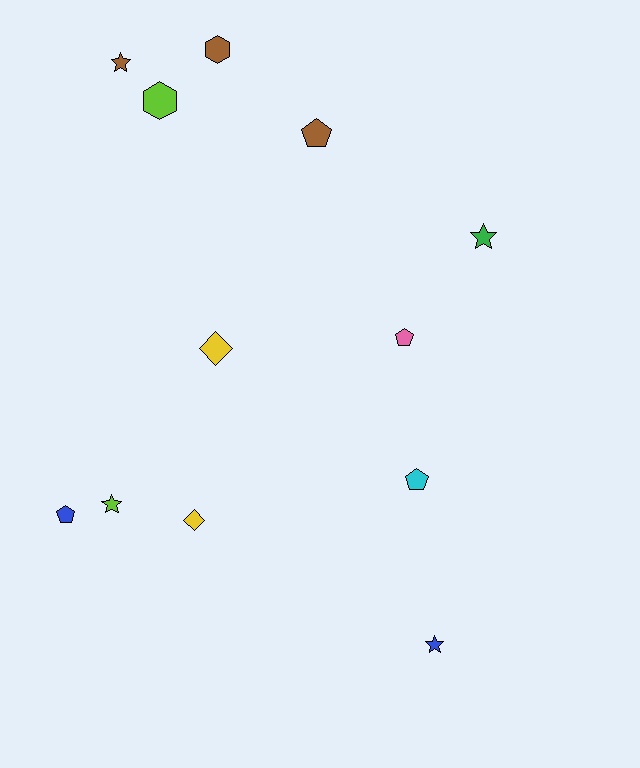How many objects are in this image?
There are 12 objects.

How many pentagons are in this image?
There are 4 pentagons.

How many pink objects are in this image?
There is 1 pink object.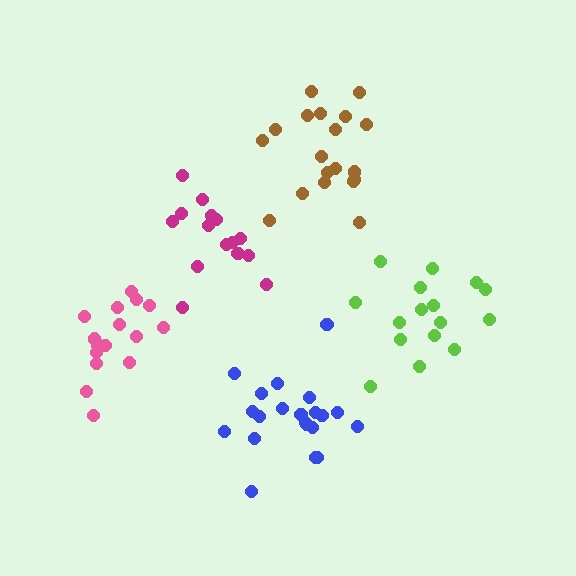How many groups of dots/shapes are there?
There are 5 groups.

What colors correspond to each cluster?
The clusters are colored: brown, blue, magenta, lime, pink.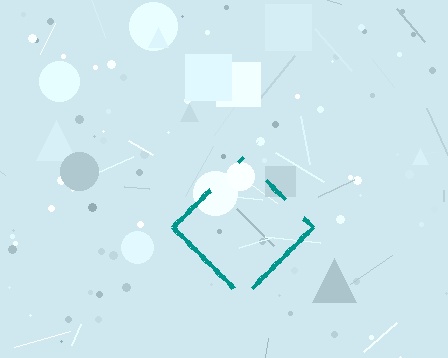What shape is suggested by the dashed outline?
The dashed outline suggests a diamond.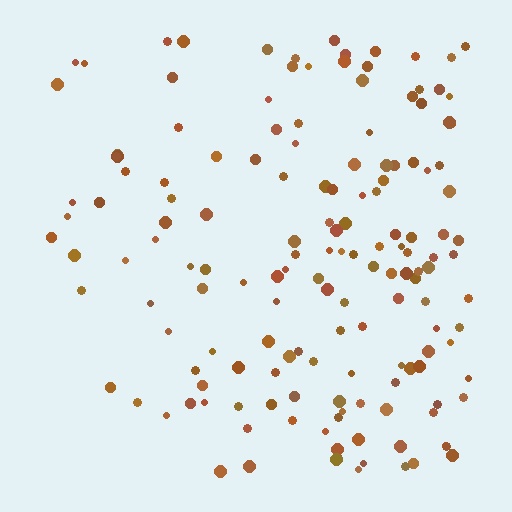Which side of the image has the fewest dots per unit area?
The left.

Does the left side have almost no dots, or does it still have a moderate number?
Still a moderate number, just noticeably fewer than the right.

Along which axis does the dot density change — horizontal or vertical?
Horizontal.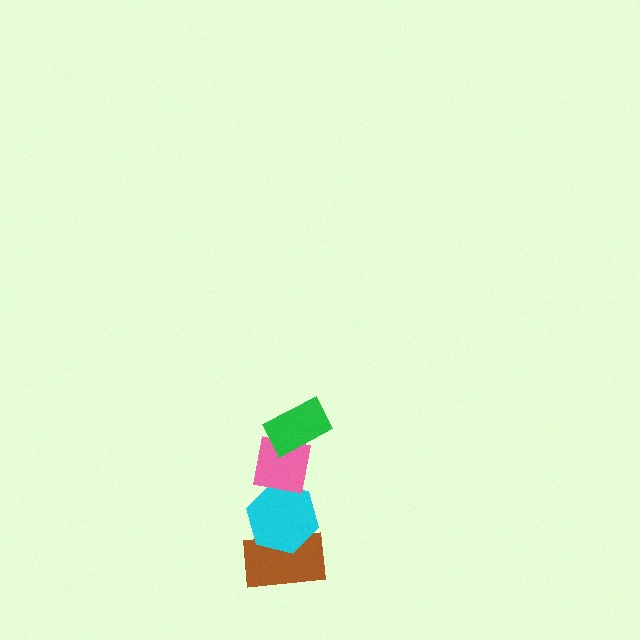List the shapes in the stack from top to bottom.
From top to bottom: the green rectangle, the pink square, the cyan hexagon, the brown rectangle.